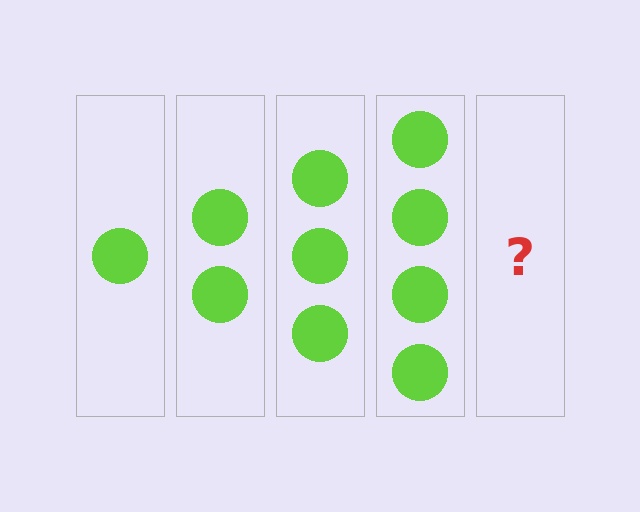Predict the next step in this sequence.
The next step is 5 circles.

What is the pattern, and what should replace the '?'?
The pattern is that each step adds one more circle. The '?' should be 5 circles.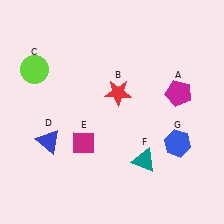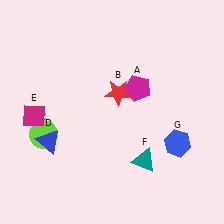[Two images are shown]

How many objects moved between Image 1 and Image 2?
3 objects moved between the two images.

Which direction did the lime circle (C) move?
The lime circle (C) moved down.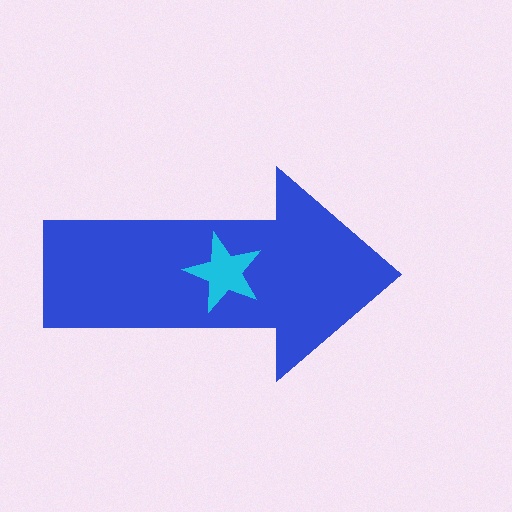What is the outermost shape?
The blue arrow.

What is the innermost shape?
The cyan star.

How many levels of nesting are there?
2.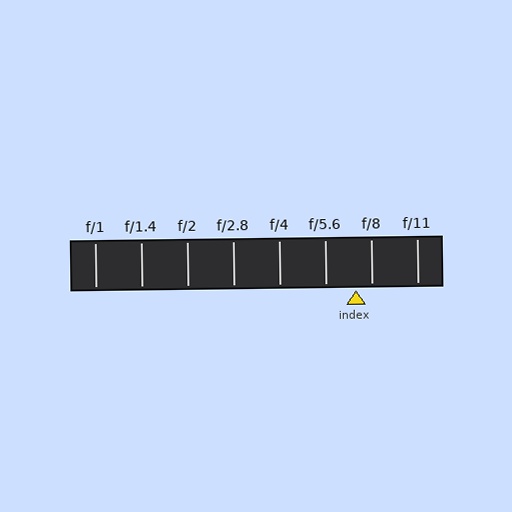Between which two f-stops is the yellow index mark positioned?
The index mark is between f/5.6 and f/8.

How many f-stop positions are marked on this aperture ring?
There are 8 f-stop positions marked.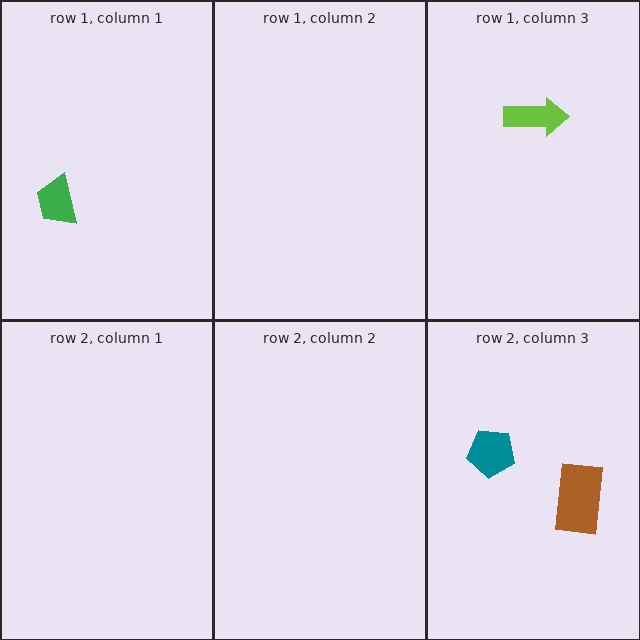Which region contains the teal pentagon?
The row 2, column 3 region.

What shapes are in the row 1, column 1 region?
The green trapezoid.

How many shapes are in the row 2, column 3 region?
2.